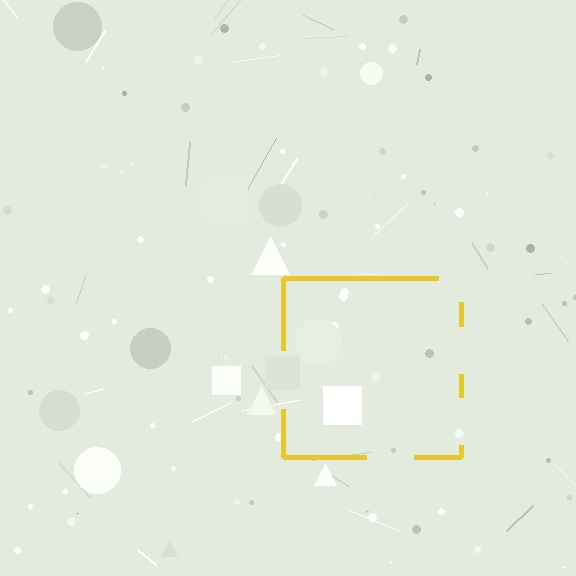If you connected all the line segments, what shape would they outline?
They would outline a square.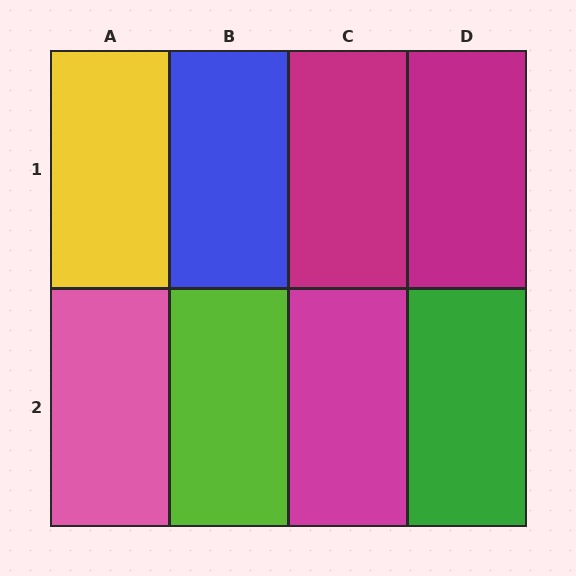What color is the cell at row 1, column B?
Blue.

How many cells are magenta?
3 cells are magenta.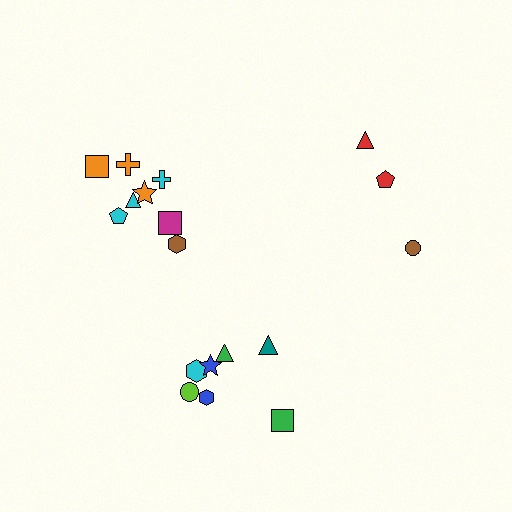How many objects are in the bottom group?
There are 7 objects.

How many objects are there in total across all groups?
There are 18 objects.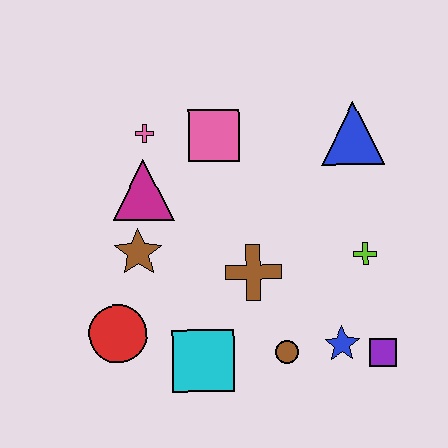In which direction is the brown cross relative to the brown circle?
The brown cross is above the brown circle.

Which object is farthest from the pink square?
The purple square is farthest from the pink square.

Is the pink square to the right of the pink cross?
Yes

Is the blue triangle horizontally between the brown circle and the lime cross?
Yes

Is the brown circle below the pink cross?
Yes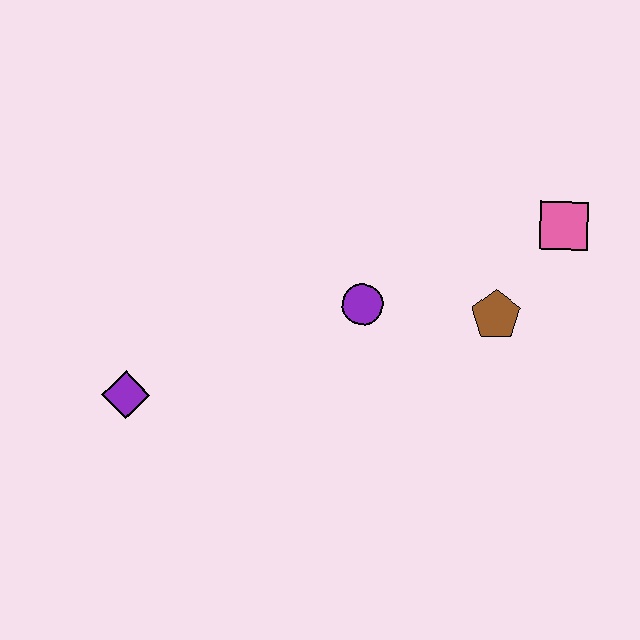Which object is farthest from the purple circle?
The purple diamond is farthest from the purple circle.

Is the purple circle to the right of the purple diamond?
Yes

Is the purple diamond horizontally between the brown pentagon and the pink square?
No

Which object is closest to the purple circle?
The brown pentagon is closest to the purple circle.